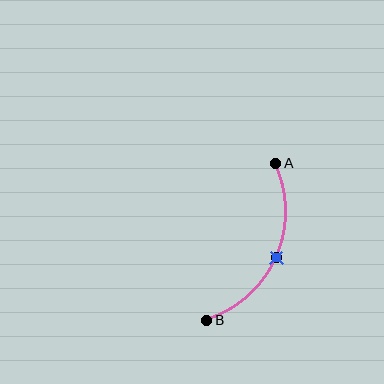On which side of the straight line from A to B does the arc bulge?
The arc bulges to the right of the straight line connecting A and B.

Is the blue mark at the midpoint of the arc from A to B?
Yes. The blue mark lies on the arc at equal arc-length from both A and B — it is the arc midpoint.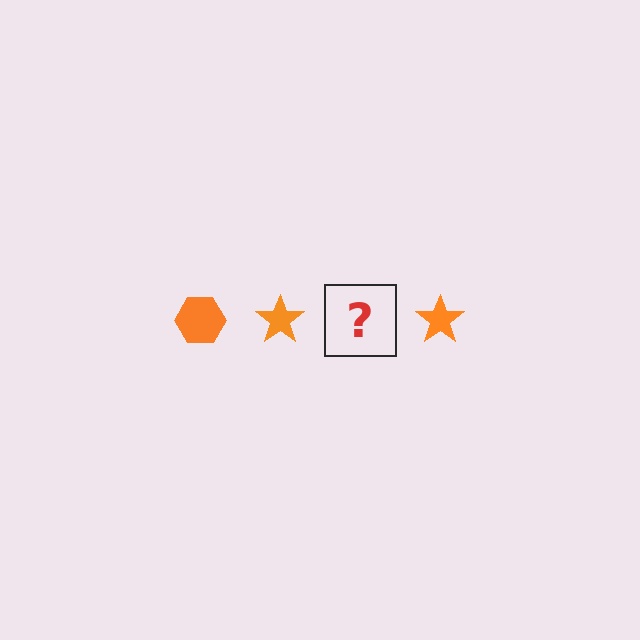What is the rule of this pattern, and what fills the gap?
The rule is that the pattern cycles through hexagon, star shapes in orange. The gap should be filled with an orange hexagon.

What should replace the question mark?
The question mark should be replaced with an orange hexagon.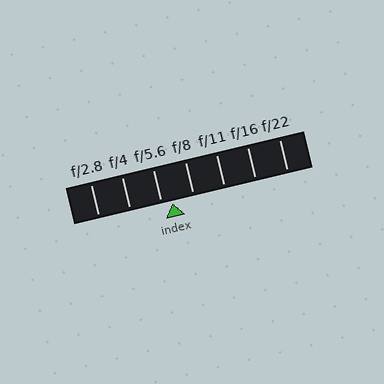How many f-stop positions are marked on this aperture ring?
There are 7 f-stop positions marked.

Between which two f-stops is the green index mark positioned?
The index mark is between f/5.6 and f/8.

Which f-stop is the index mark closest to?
The index mark is closest to f/5.6.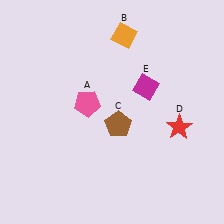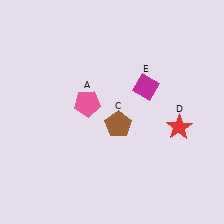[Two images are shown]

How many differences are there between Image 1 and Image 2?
There is 1 difference between the two images.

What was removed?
The orange diamond (B) was removed in Image 2.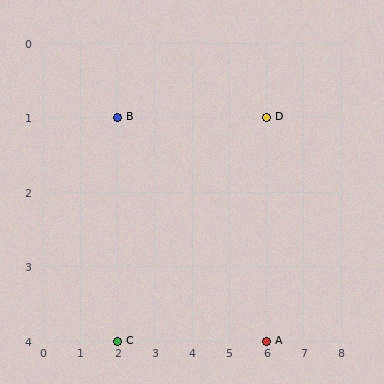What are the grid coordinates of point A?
Point A is at grid coordinates (6, 4).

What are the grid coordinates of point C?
Point C is at grid coordinates (2, 4).